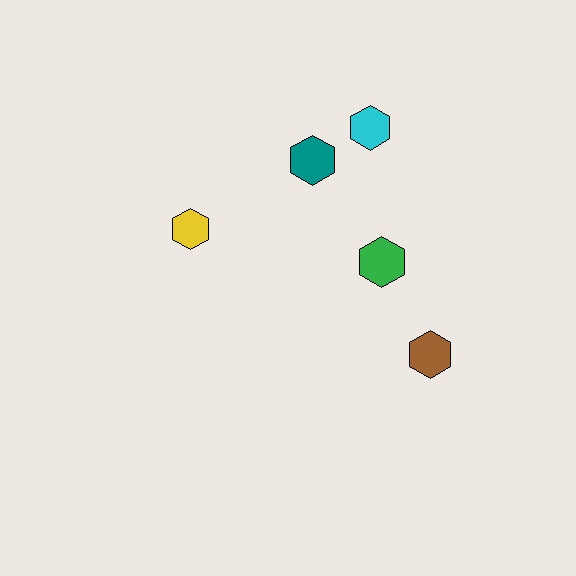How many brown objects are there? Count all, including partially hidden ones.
There is 1 brown object.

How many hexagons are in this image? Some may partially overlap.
There are 5 hexagons.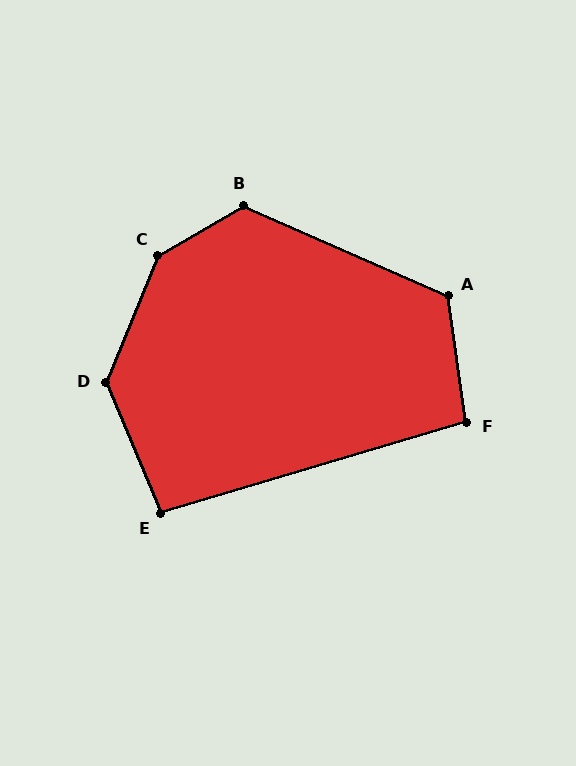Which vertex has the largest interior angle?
C, at approximately 142 degrees.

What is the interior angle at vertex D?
Approximately 135 degrees (obtuse).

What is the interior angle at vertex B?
Approximately 127 degrees (obtuse).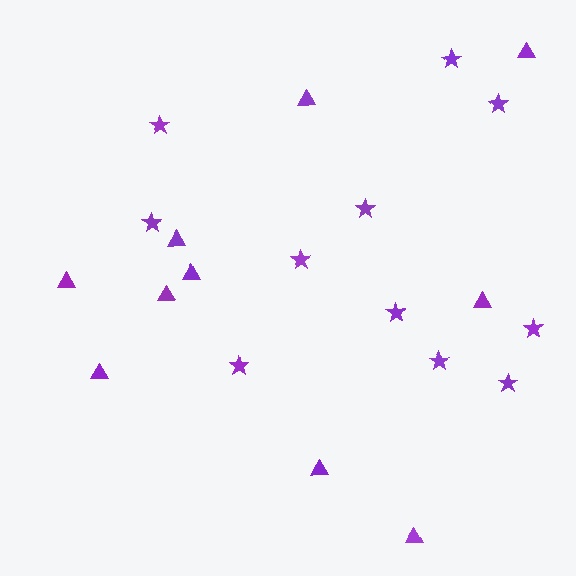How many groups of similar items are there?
There are 2 groups: one group of triangles (10) and one group of stars (11).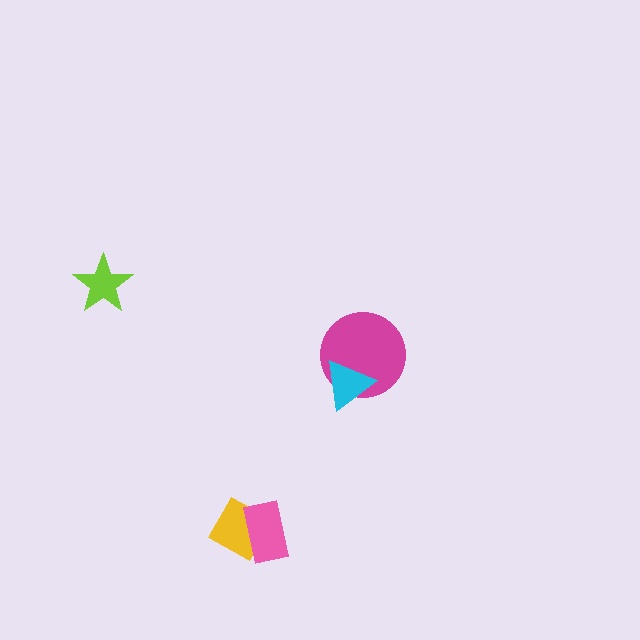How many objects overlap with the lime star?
0 objects overlap with the lime star.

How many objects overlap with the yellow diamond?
1 object overlaps with the yellow diamond.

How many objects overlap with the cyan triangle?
1 object overlaps with the cyan triangle.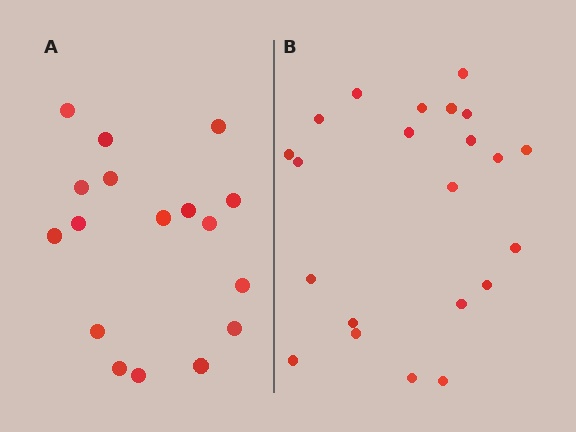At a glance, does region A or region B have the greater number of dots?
Region B (the right region) has more dots.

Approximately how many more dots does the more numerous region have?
Region B has about 5 more dots than region A.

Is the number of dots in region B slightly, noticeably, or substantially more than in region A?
Region B has noticeably more, but not dramatically so. The ratio is roughly 1.3 to 1.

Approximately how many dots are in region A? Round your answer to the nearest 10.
About 20 dots. (The exact count is 17, which rounds to 20.)